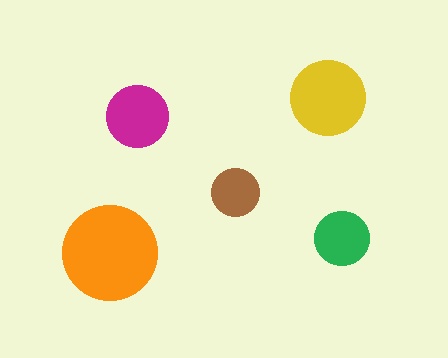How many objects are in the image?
There are 5 objects in the image.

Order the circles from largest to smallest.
the orange one, the yellow one, the magenta one, the green one, the brown one.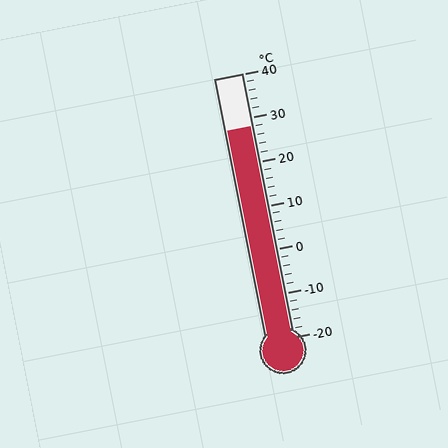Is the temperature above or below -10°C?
The temperature is above -10°C.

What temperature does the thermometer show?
The thermometer shows approximately 28°C.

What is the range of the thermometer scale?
The thermometer scale ranges from -20°C to 40°C.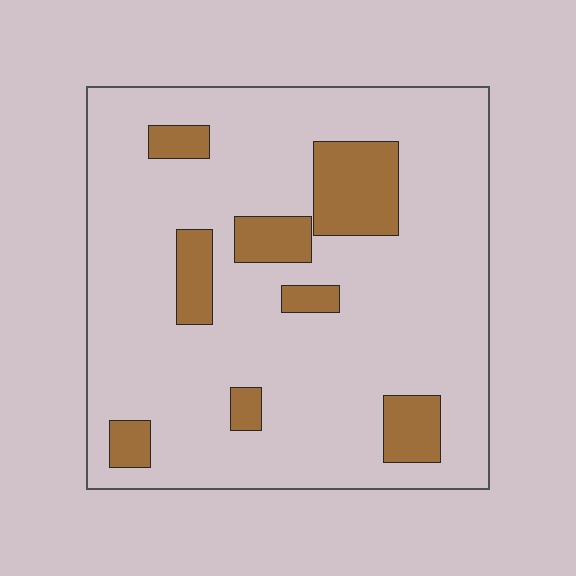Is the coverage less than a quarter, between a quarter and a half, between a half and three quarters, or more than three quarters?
Less than a quarter.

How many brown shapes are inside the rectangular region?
8.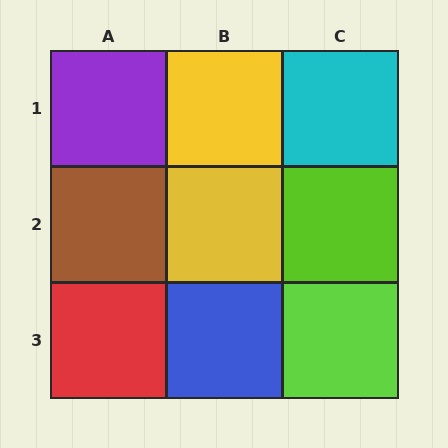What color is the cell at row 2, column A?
Brown.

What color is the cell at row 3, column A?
Red.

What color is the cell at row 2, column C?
Lime.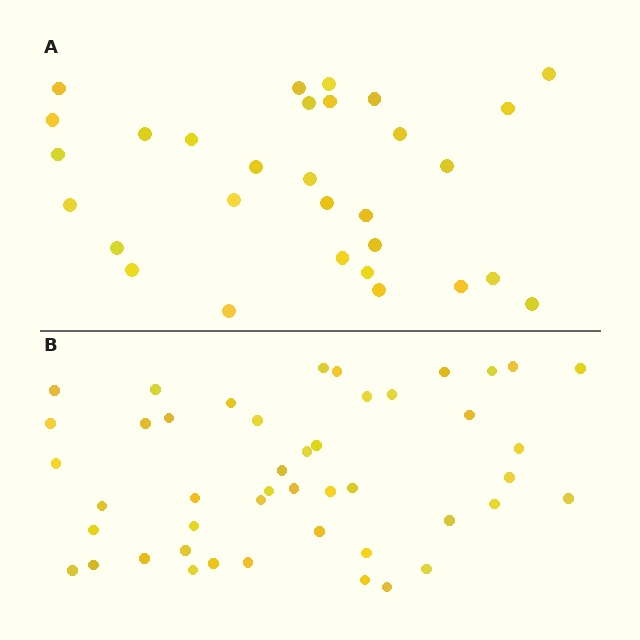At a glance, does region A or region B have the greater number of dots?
Region B (the bottom region) has more dots.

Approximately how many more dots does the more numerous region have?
Region B has approximately 15 more dots than region A.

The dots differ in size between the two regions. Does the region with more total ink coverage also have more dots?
No. Region A has more total ink coverage because its dots are larger, but region B actually contains more individual dots. Total area can be misleading — the number of items is what matters here.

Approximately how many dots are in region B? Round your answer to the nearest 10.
About 50 dots. (The exact count is 46, which rounds to 50.)